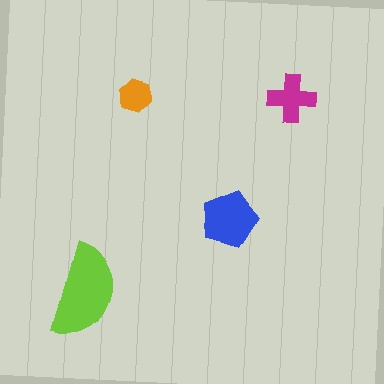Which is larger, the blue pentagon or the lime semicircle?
The lime semicircle.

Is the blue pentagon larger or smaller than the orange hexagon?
Larger.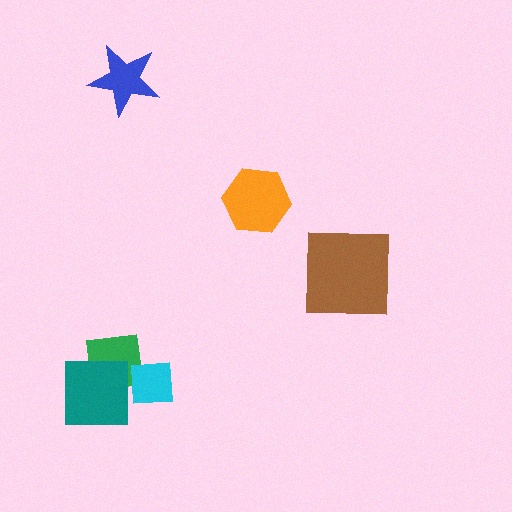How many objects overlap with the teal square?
1 object overlaps with the teal square.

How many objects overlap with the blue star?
0 objects overlap with the blue star.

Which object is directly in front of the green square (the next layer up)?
The teal square is directly in front of the green square.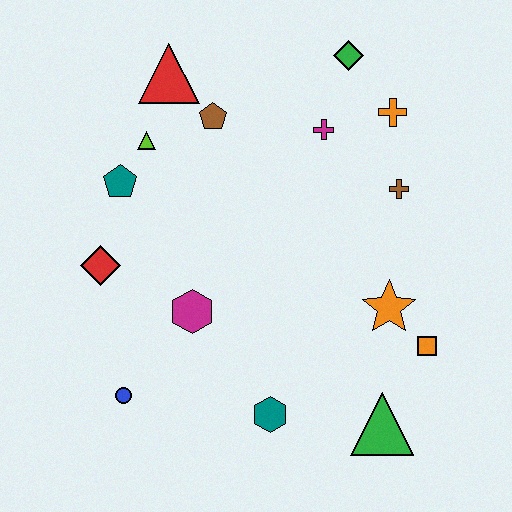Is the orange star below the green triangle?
No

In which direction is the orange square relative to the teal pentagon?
The orange square is to the right of the teal pentagon.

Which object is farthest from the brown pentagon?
The green triangle is farthest from the brown pentagon.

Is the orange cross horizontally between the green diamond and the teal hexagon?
No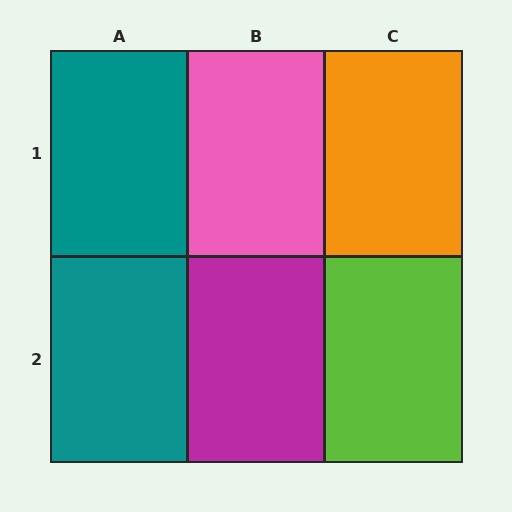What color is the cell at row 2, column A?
Teal.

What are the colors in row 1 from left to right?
Teal, pink, orange.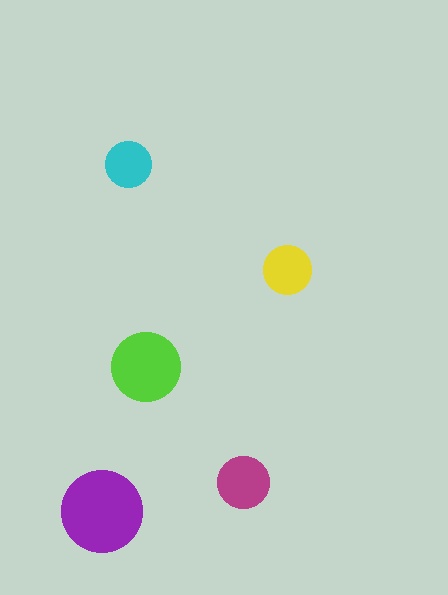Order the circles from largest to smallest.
the purple one, the lime one, the magenta one, the yellow one, the cyan one.